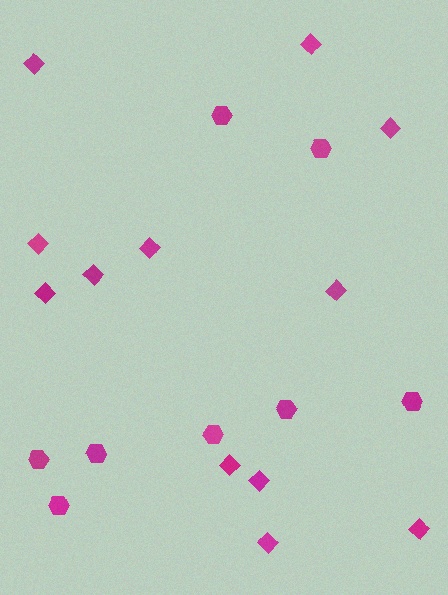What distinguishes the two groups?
There are 2 groups: one group of hexagons (8) and one group of diamonds (12).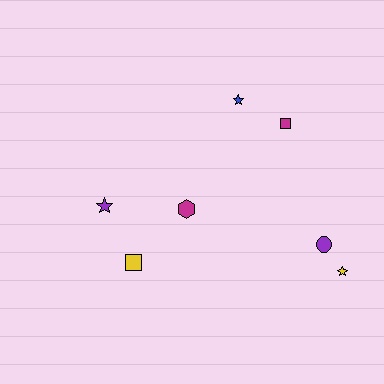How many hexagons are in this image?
There is 1 hexagon.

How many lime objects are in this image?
There are no lime objects.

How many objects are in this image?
There are 7 objects.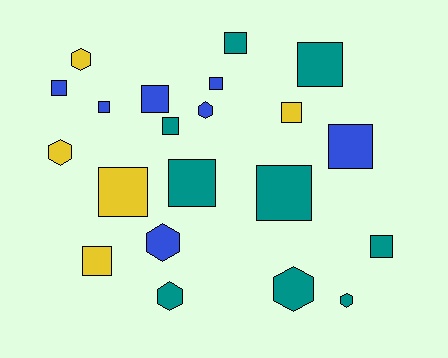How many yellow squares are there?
There are 3 yellow squares.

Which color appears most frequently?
Teal, with 9 objects.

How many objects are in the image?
There are 21 objects.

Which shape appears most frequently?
Square, with 14 objects.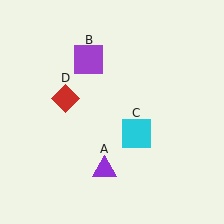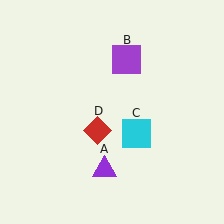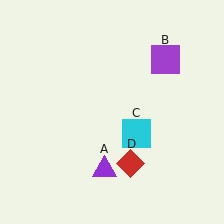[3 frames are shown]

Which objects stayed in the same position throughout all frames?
Purple triangle (object A) and cyan square (object C) remained stationary.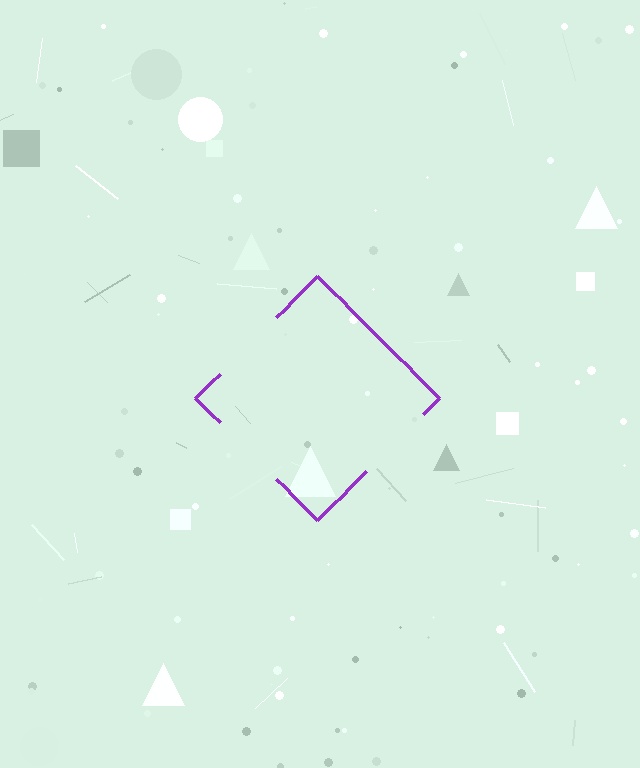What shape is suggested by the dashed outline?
The dashed outline suggests a diamond.